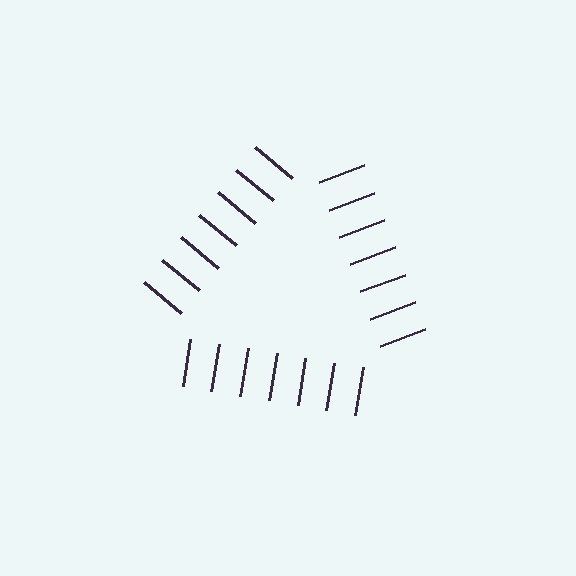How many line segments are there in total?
21 — 7 along each of the 3 edges.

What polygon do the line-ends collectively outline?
An illusory triangle — the line segments terminate on its edges but no continuous stroke is drawn.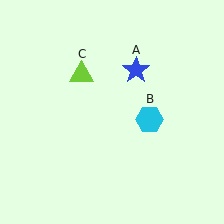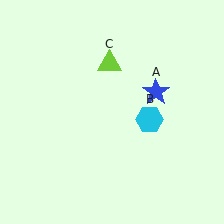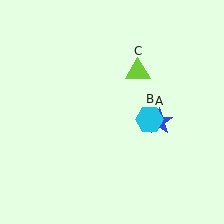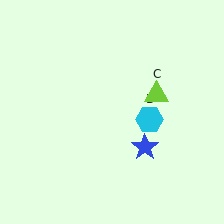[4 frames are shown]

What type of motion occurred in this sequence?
The blue star (object A), lime triangle (object C) rotated clockwise around the center of the scene.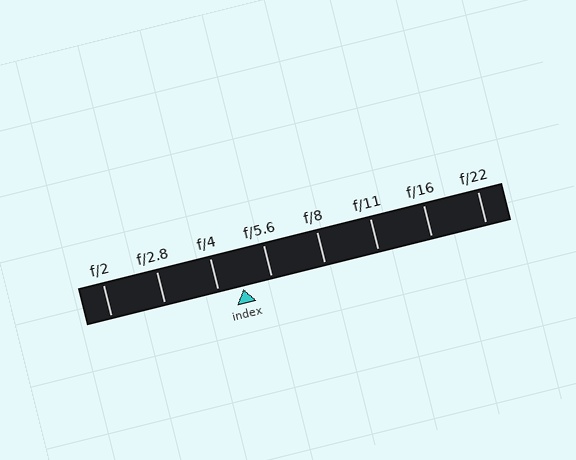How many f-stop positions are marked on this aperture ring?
There are 8 f-stop positions marked.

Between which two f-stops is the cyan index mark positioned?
The index mark is between f/4 and f/5.6.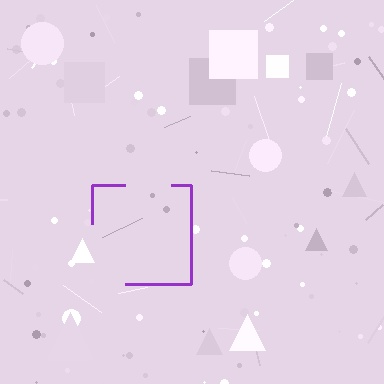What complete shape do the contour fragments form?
The contour fragments form a square.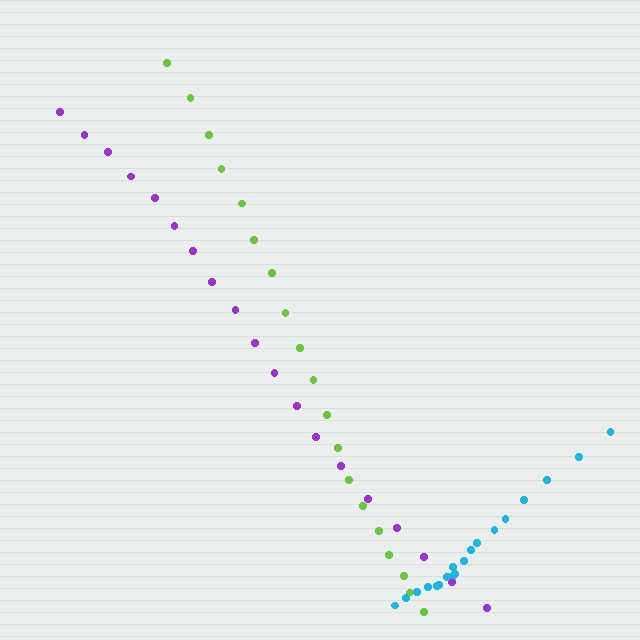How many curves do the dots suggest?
There are 3 distinct paths.